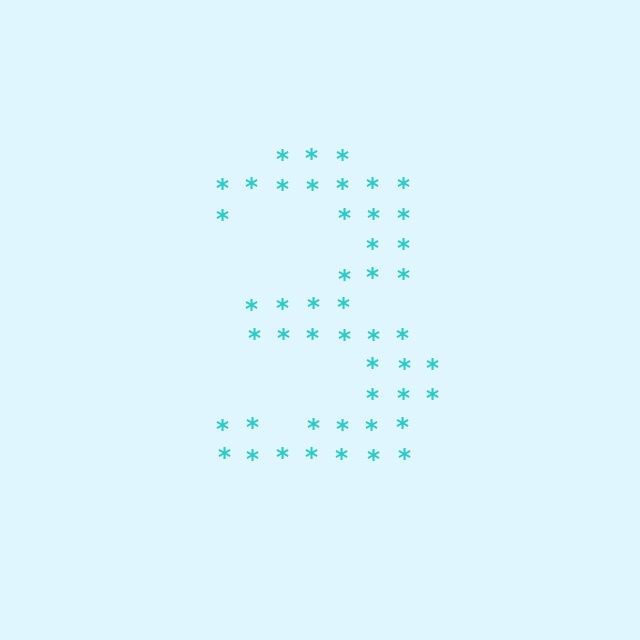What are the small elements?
The small elements are asterisks.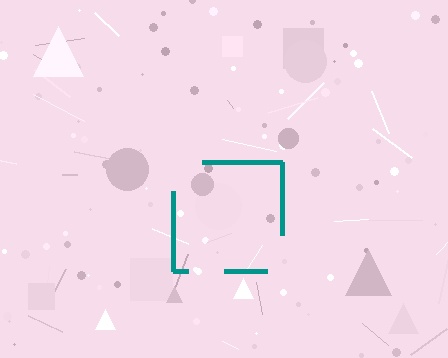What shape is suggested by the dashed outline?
The dashed outline suggests a square.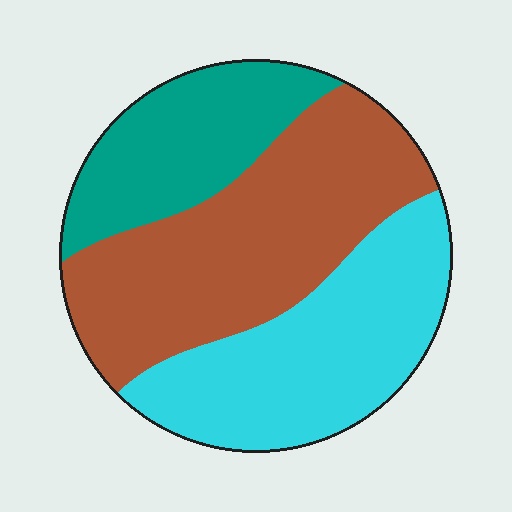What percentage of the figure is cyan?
Cyan takes up about one third (1/3) of the figure.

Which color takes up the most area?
Brown, at roughly 45%.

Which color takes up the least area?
Teal, at roughly 25%.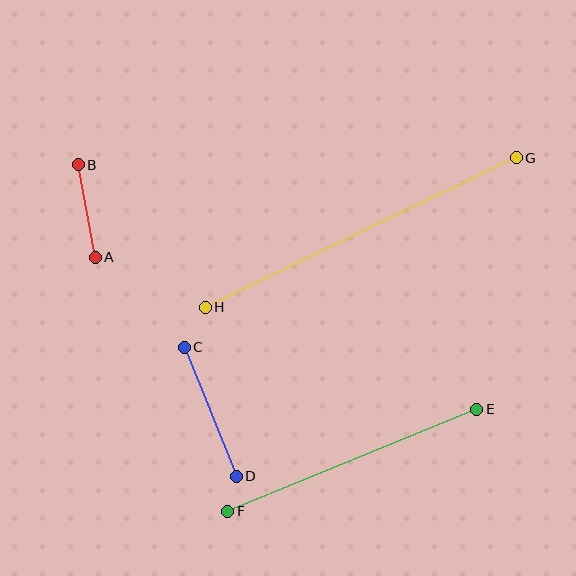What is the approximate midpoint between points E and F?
The midpoint is at approximately (352, 460) pixels.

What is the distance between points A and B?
The distance is approximately 94 pixels.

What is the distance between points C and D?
The distance is approximately 139 pixels.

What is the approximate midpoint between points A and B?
The midpoint is at approximately (87, 211) pixels.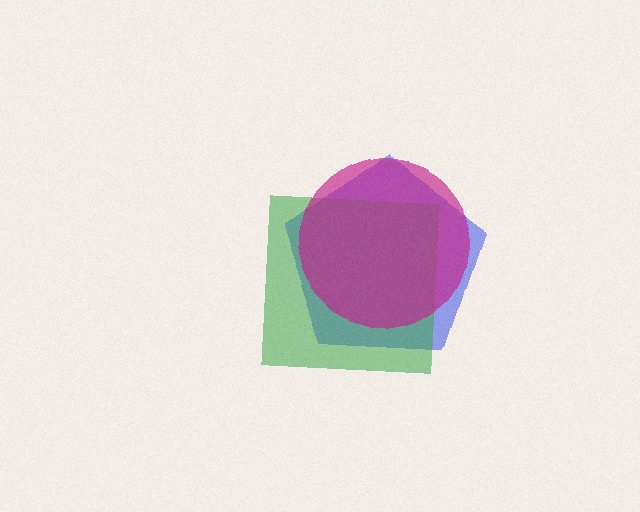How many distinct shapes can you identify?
There are 3 distinct shapes: a blue pentagon, a green square, a magenta circle.